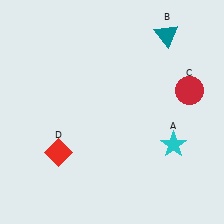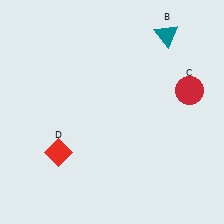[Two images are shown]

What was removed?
The cyan star (A) was removed in Image 2.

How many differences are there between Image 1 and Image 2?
There is 1 difference between the two images.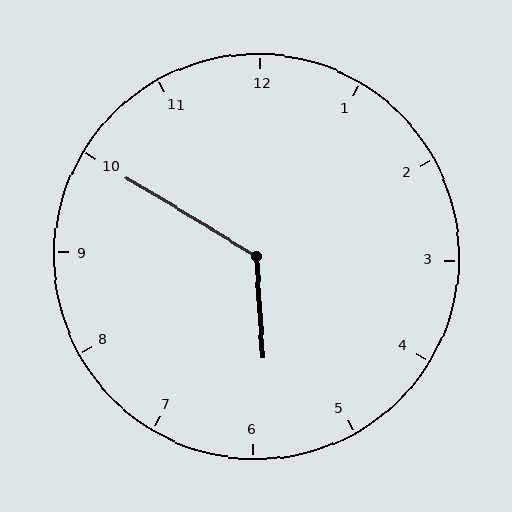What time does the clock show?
5:50.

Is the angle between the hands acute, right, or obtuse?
It is obtuse.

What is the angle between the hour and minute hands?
Approximately 125 degrees.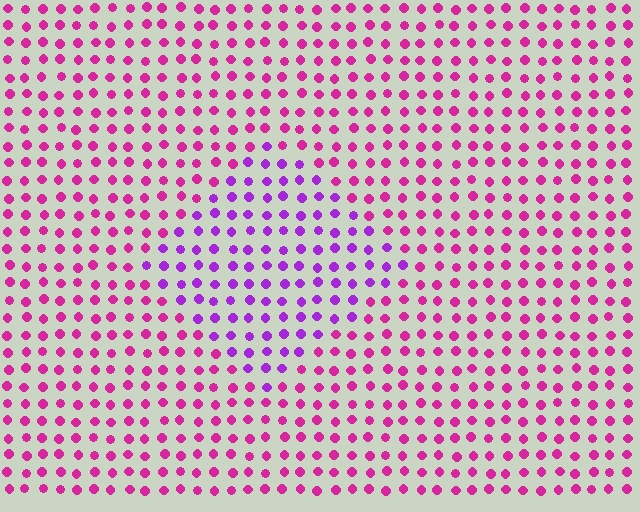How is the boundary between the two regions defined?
The boundary is defined purely by a slight shift in hue (about 37 degrees). Spacing, size, and orientation are identical on both sides.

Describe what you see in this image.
The image is filled with small magenta elements in a uniform arrangement. A diamond-shaped region is visible where the elements are tinted to a slightly different hue, forming a subtle color boundary.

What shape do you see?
I see a diamond.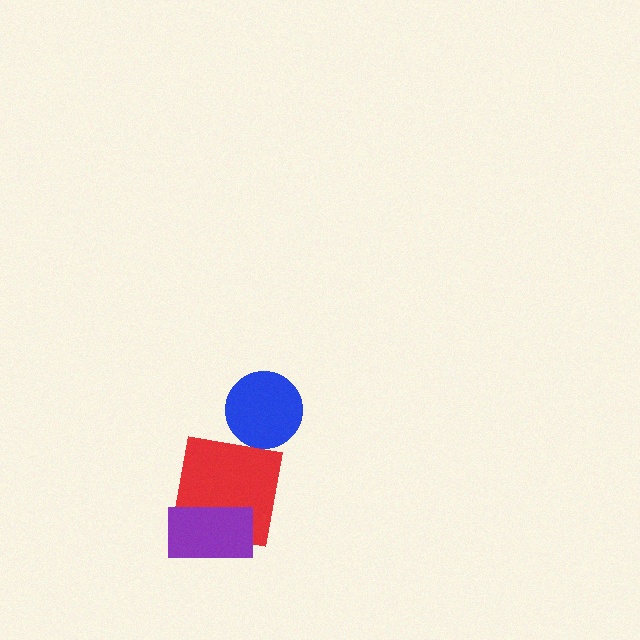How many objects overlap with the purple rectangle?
1 object overlaps with the purple rectangle.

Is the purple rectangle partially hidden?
No, no other shape covers it.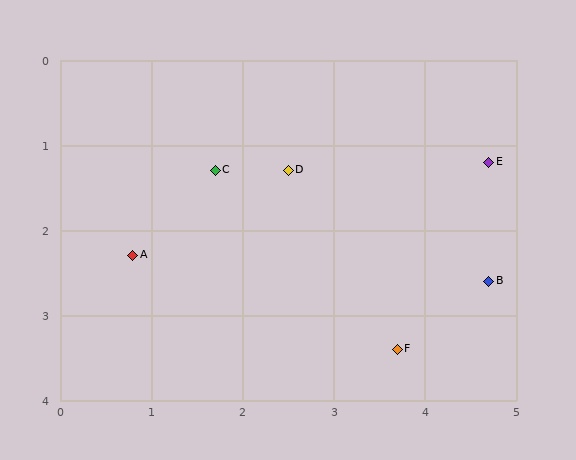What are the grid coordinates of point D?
Point D is at approximately (2.5, 1.3).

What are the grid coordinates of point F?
Point F is at approximately (3.7, 3.4).